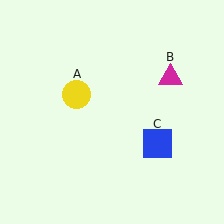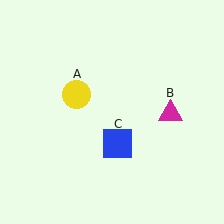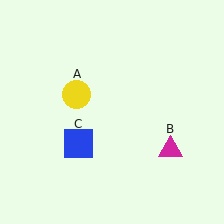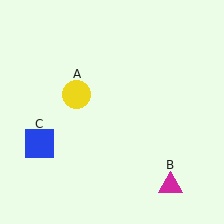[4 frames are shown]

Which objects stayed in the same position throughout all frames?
Yellow circle (object A) remained stationary.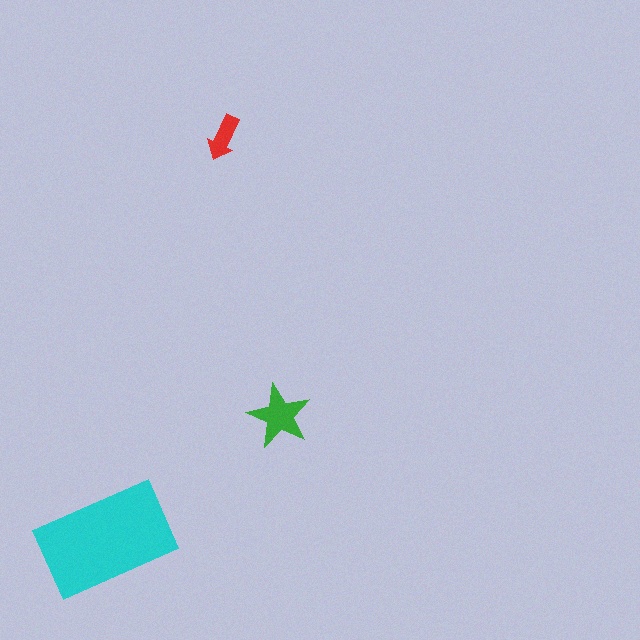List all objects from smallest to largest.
The red arrow, the green star, the cyan rectangle.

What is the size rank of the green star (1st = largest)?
2nd.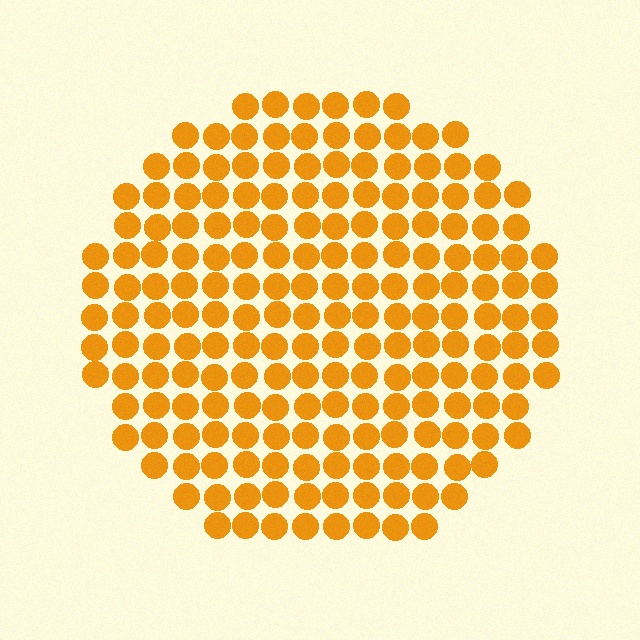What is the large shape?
The large shape is a circle.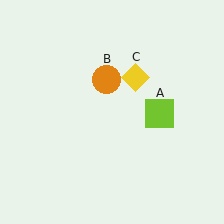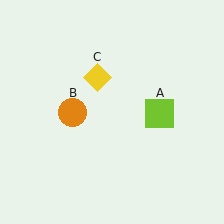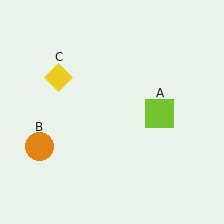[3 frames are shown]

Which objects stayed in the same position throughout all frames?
Lime square (object A) remained stationary.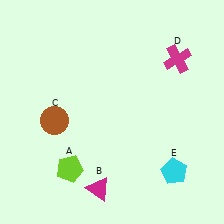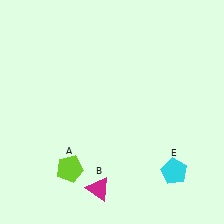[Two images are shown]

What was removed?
The magenta cross (D), the brown circle (C) were removed in Image 2.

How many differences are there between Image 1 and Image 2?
There are 2 differences between the two images.